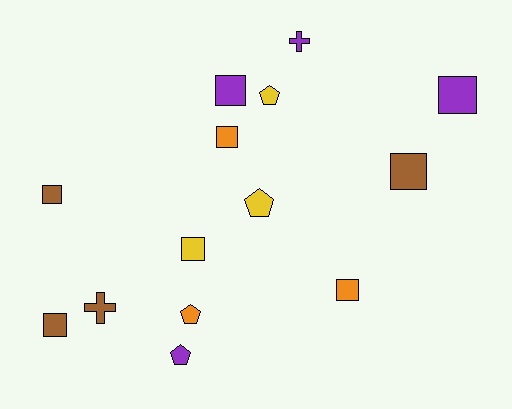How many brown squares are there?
There are 3 brown squares.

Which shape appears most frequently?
Square, with 8 objects.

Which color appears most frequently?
Brown, with 4 objects.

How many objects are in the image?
There are 14 objects.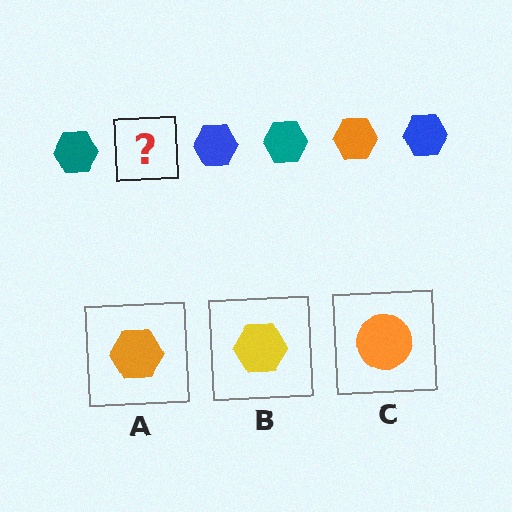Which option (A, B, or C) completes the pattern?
A.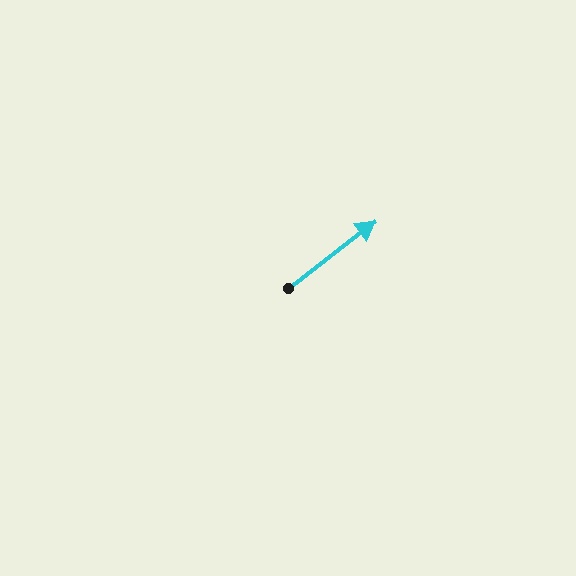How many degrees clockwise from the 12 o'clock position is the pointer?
Approximately 53 degrees.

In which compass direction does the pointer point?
Northeast.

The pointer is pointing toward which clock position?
Roughly 2 o'clock.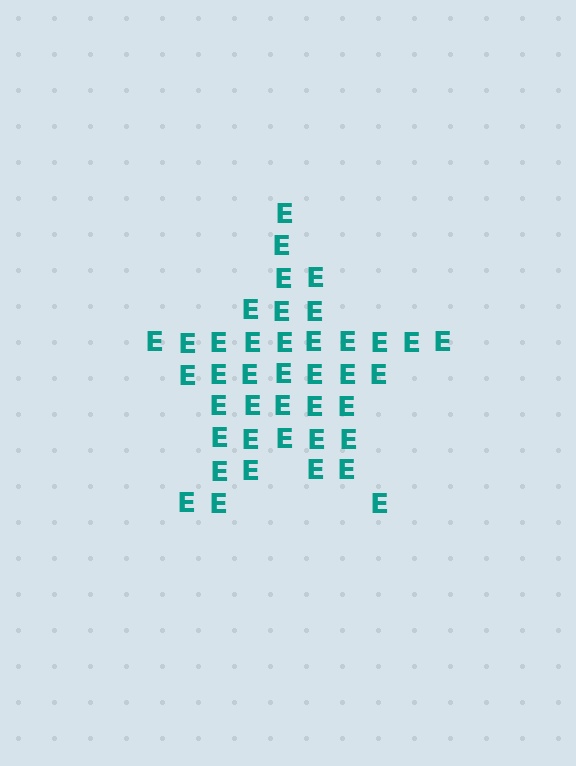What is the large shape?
The large shape is a star.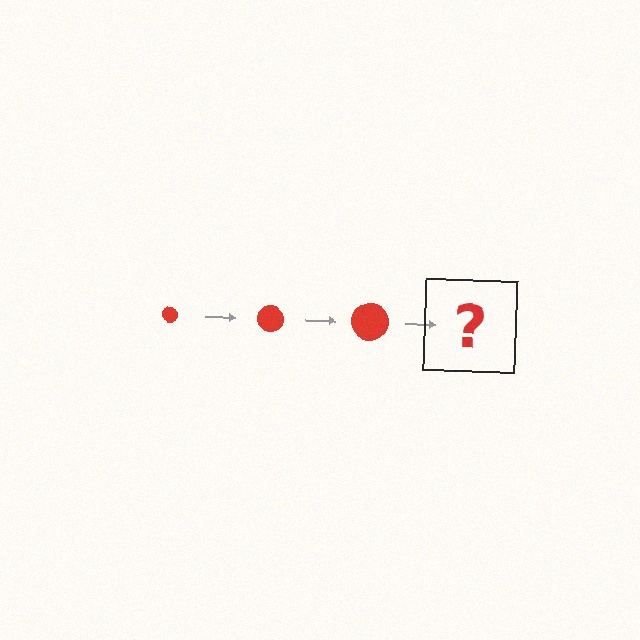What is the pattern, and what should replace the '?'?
The pattern is that the circle gets progressively larger each step. The '?' should be a red circle, larger than the previous one.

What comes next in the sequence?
The next element should be a red circle, larger than the previous one.